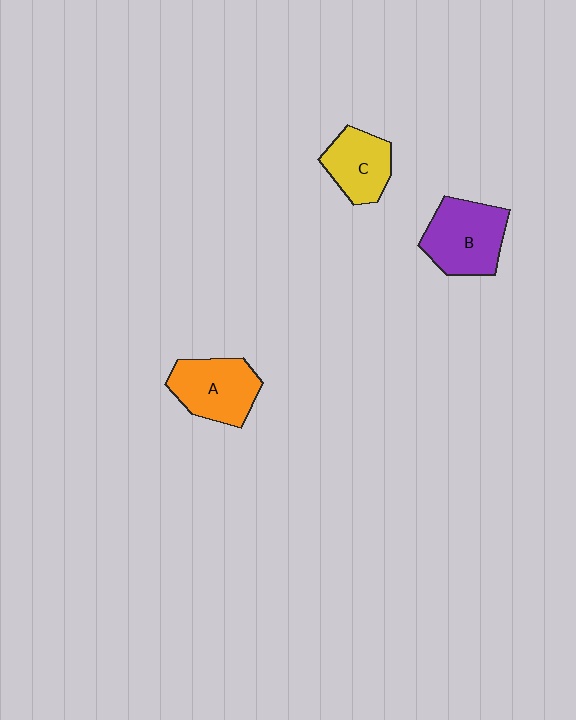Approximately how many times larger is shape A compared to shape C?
Approximately 1.2 times.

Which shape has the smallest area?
Shape C (yellow).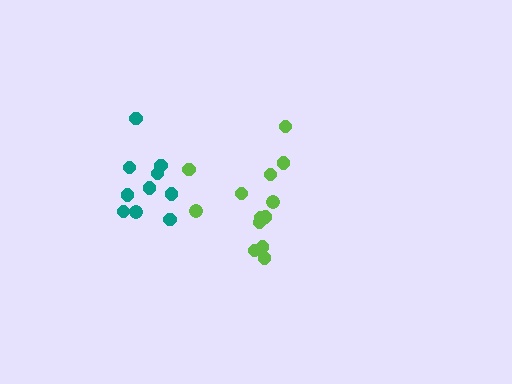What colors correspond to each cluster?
The clusters are colored: lime, teal.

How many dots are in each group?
Group 1: 13 dots, Group 2: 10 dots (23 total).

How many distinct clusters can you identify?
There are 2 distinct clusters.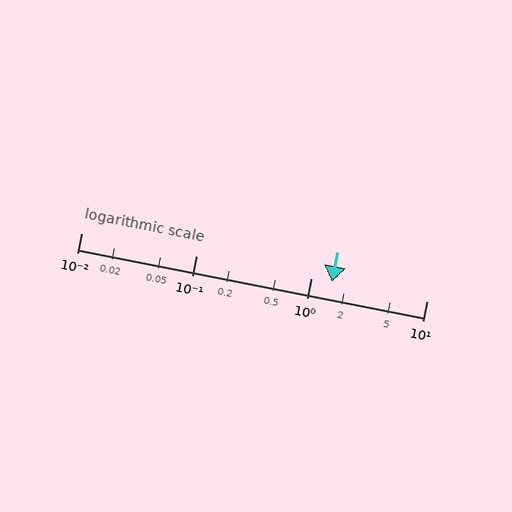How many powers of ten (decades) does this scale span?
The scale spans 3 decades, from 0.01 to 10.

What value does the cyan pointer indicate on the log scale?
The pointer indicates approximately 1.5.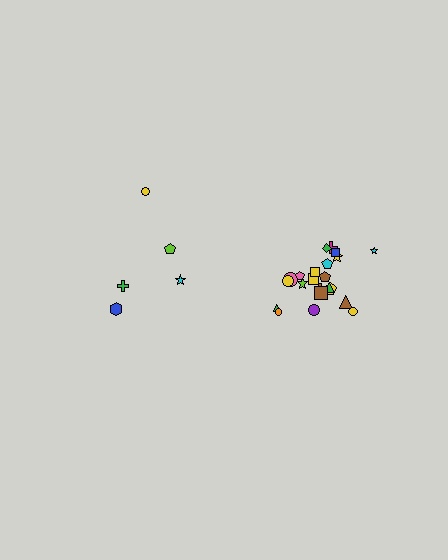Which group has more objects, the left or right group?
The right group.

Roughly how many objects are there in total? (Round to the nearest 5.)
Roughly 25 objects in total.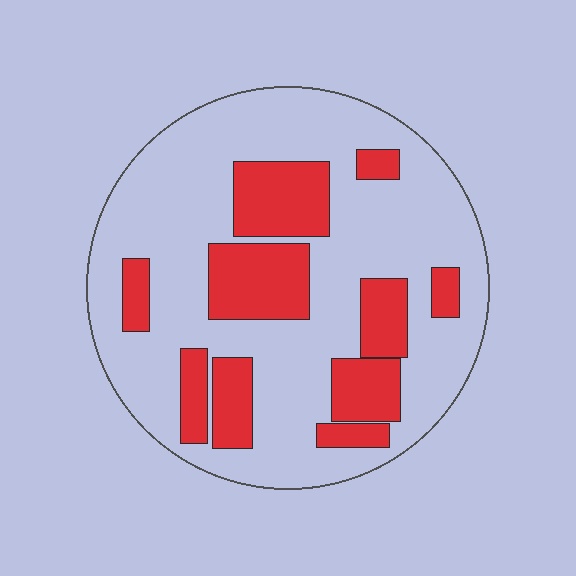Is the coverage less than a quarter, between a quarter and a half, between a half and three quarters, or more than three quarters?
Between a quarter and a half.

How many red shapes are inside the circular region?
10.